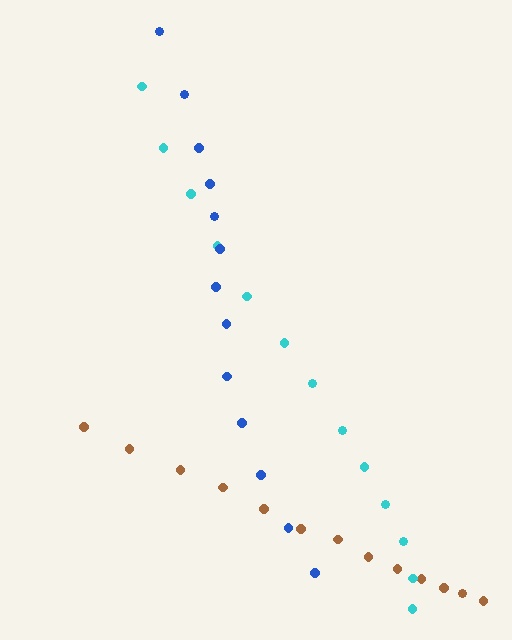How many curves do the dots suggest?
There are 3 distinct paths.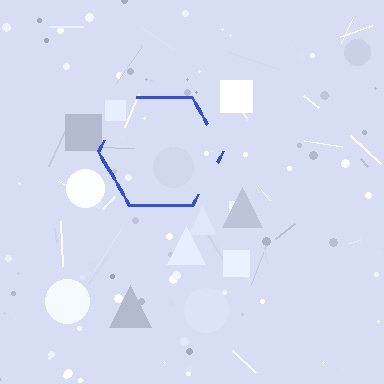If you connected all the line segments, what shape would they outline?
They would outline a hexagon.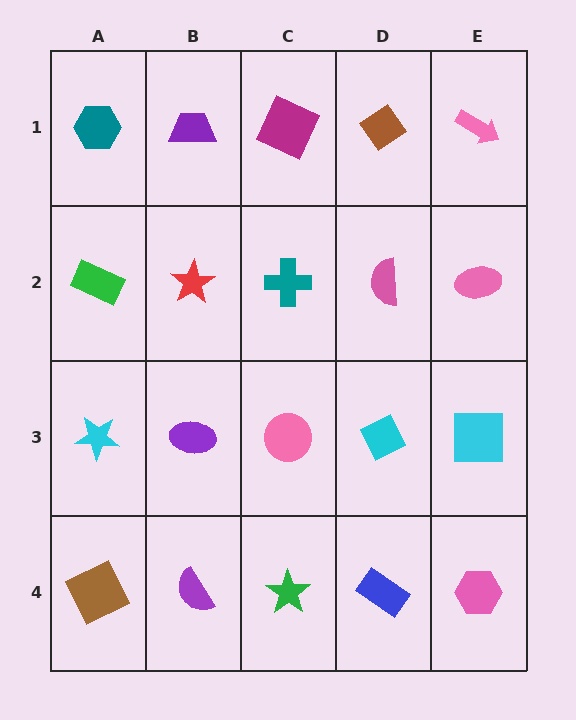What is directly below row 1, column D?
A pink semicircle.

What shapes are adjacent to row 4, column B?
A purple ellipse (row 3, column B), a brown square (row 4, column A), a green star (row 4, column C).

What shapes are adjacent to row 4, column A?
A cyan star (row 3, column A), a purple semicircle (row 4, column B).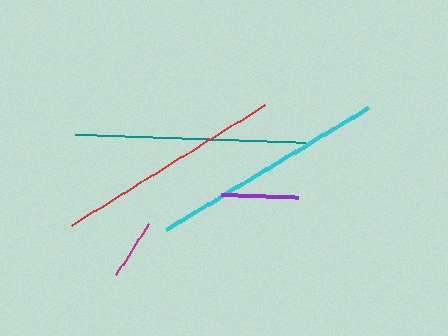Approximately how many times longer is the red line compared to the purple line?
The red line is approximately 3.0 times the length of the purple line.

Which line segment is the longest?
The cyan line is the longest at approximately 236 pixels.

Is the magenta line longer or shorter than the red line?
The red line is longer than the magenta line.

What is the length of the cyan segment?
The cyan segment is approximately 236 pixels long.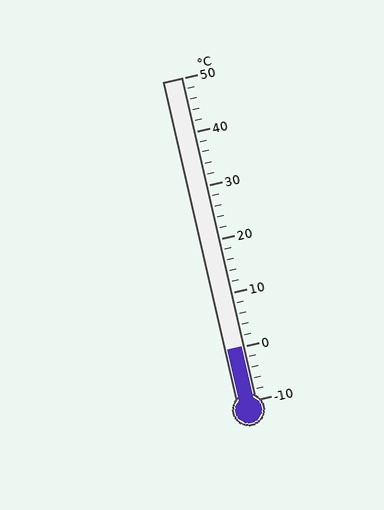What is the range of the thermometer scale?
The thermometer scale ranges from -10°C to 50°C.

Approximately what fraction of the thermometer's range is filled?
The thermometer is filled to approximately 15% of its range.